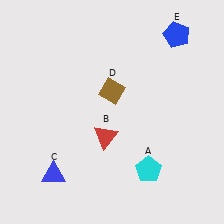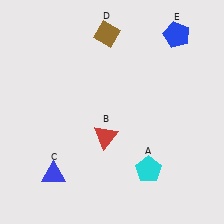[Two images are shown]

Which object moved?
The brown diamond (D) moved up.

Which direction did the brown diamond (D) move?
The brown diamond (D) moved up.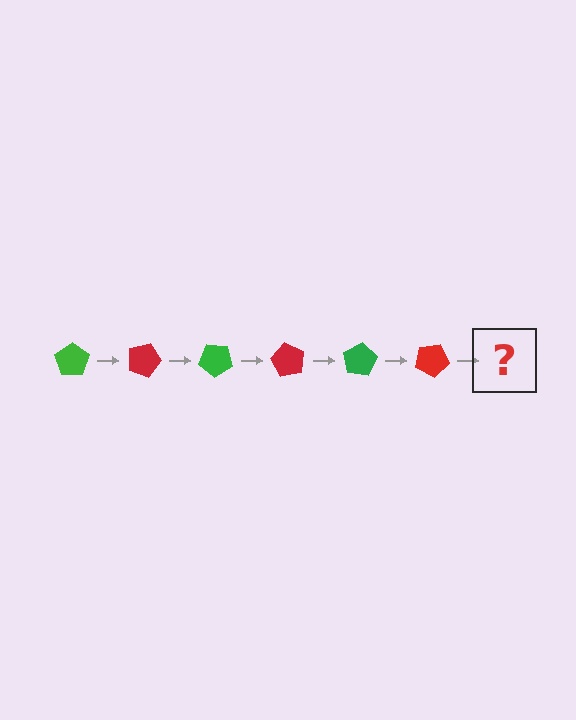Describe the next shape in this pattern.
It should be a green pentagon, rotated 120 degrees from the start.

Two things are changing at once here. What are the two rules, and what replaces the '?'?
The two rules are that it rotates 20 degrees each step and the color cycles through green and red. The '?' should be a green pentagon, rotated 120 degrees from the start.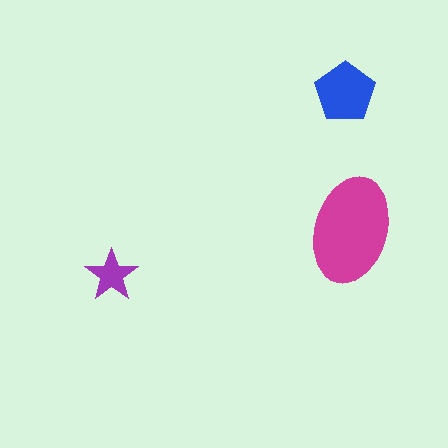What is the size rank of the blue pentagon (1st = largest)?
2nd.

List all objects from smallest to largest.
The purple star, the blue pentagon, the magenta ellipse.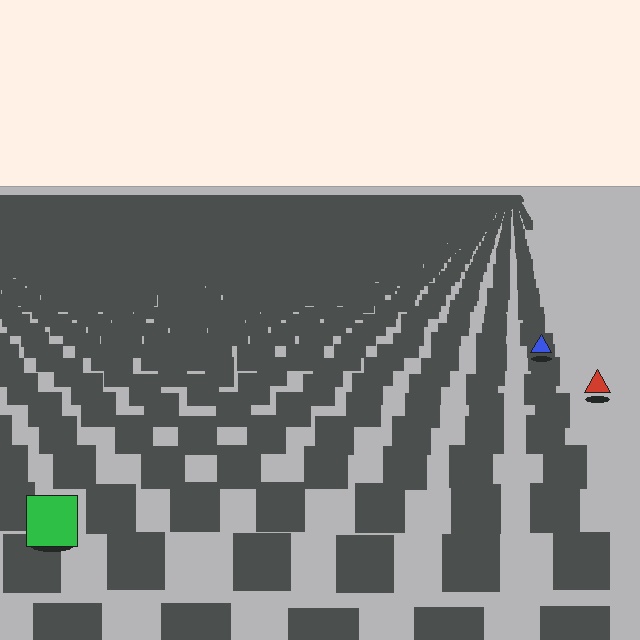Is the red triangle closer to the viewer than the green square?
No. The green square is closer — you can tell from the texture gradient: the ground texture is coarser near it.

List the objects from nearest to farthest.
From nearest to farthest: the green square, the red triangle, the blue triangle.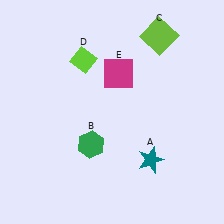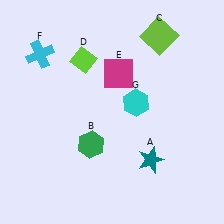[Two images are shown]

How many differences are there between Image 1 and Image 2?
There are 2 differences between the two images.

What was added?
A cyan cross (F), a cyan hexagon (G) were added in Image 2.